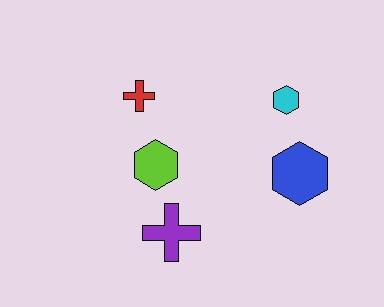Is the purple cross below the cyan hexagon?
Yes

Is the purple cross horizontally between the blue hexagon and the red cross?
Yes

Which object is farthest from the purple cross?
The cyan hexagon is farthest from the purple cross.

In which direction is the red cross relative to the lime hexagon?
The red cross is above the lime hexagon.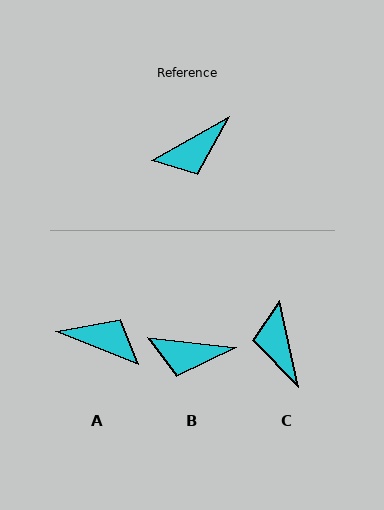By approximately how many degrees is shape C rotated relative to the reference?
Approximately 108 degrees clockwise.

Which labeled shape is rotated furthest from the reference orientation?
A, about 128 degrees away.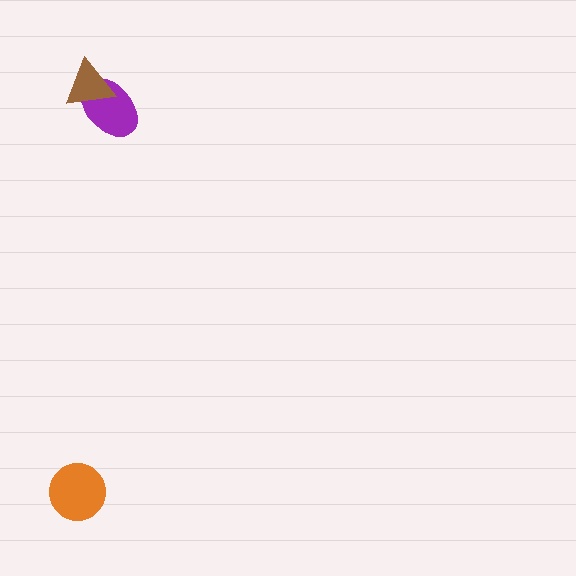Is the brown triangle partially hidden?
No, no other shape covers it.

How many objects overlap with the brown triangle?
1 object overlaps with the brown triangle.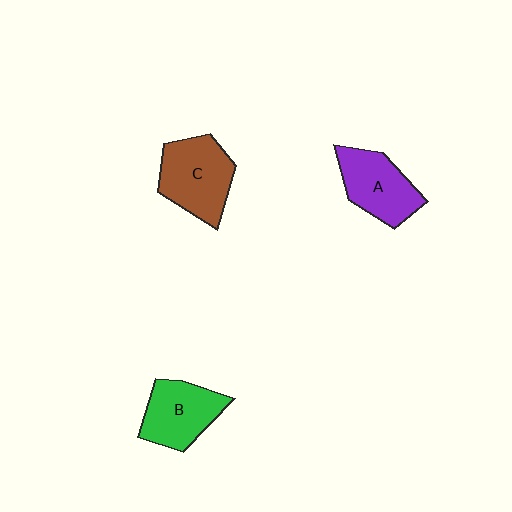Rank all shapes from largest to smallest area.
From largest to smallest: C (brown), A (purple), B (green).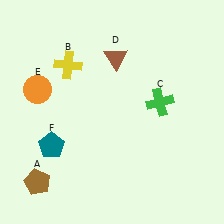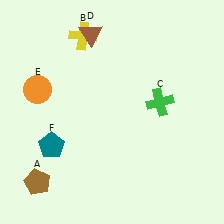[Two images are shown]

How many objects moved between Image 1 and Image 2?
2 objects moved between the two images.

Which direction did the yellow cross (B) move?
The yellow cross (B) moved up.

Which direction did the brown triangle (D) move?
The brown triangle (D) moved left.